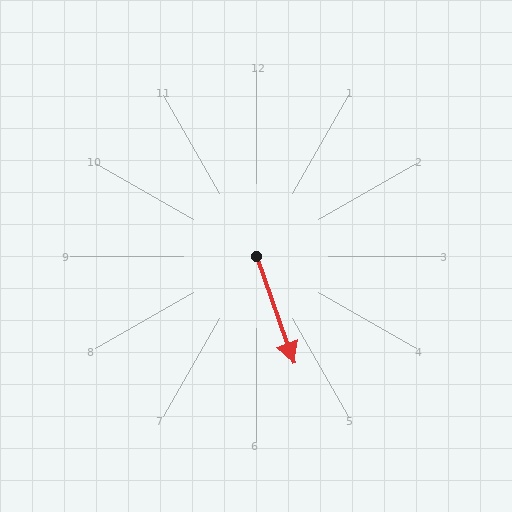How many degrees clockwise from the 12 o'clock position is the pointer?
Approximately 160 degrees.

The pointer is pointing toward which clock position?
Roughly 5 o'clock.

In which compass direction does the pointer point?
South.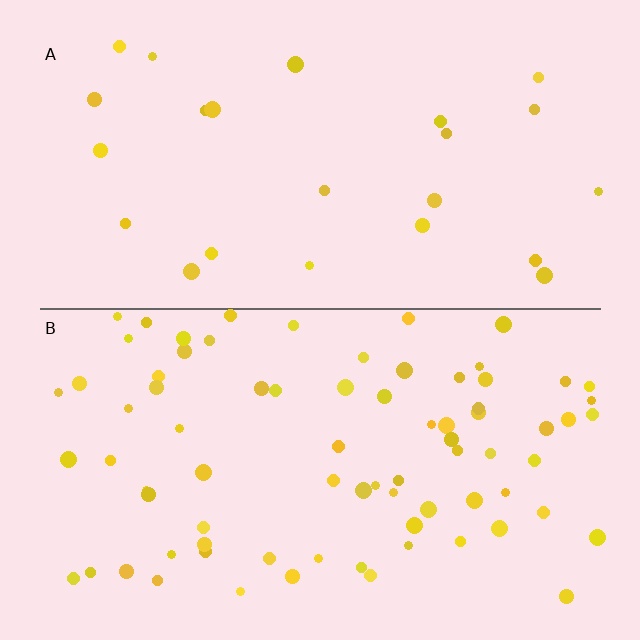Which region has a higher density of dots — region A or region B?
B (the bottom).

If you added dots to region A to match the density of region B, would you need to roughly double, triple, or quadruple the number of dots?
Approximately triple.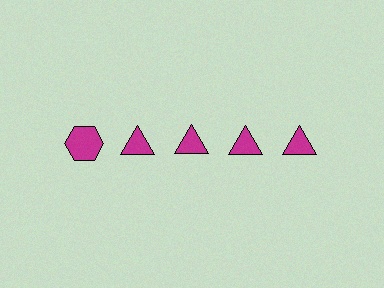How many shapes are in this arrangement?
There are 5 shapes arranged in a grid pattern.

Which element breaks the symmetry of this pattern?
The magenta hexagon in the top row, leftmost column breaks the symmetry. All other shapes are magenta triangles.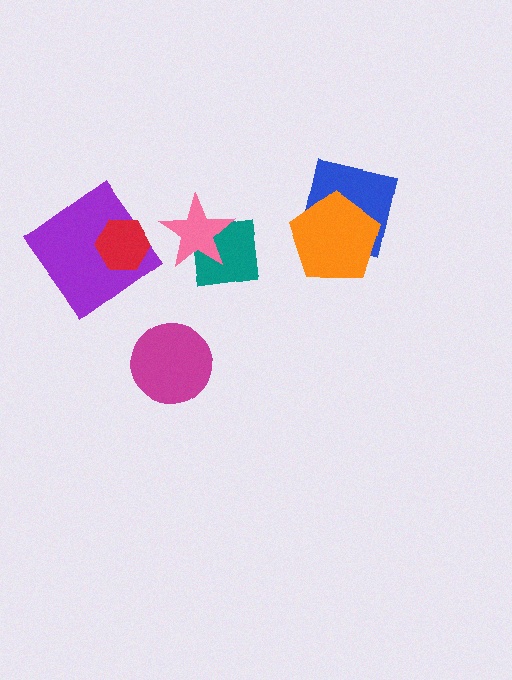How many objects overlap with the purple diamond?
1 object overlaps with the purple diamond.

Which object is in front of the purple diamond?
The red hexagon is in front of the purple diamond.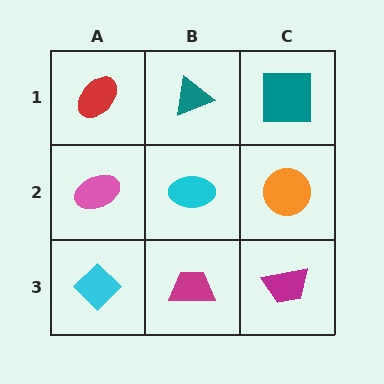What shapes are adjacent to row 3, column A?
A pink ellipse (row 2, column A), a magenta trapezoid (row 3, column B).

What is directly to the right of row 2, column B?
An orange circle.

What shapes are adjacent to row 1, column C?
An orange circle (row 2, column C), a teal triangle (row 1, column B).